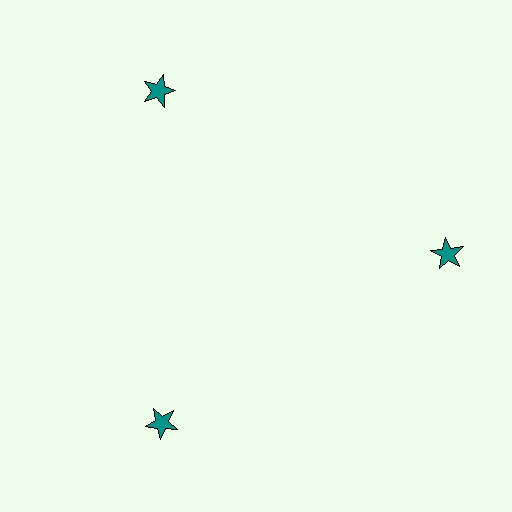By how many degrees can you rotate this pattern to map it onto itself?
The pattern maps onto itself every 120 degrees of rotation.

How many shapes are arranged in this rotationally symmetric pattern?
There are 3 shapes, arranged in 3 groups of 1.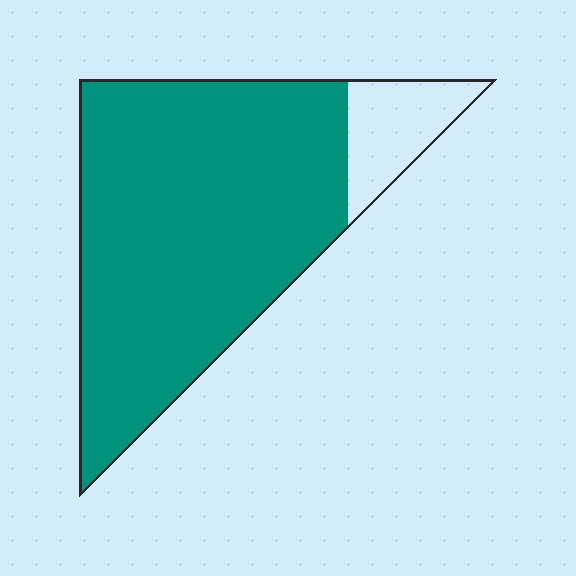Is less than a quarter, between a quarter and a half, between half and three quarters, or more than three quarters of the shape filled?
More than three quarters.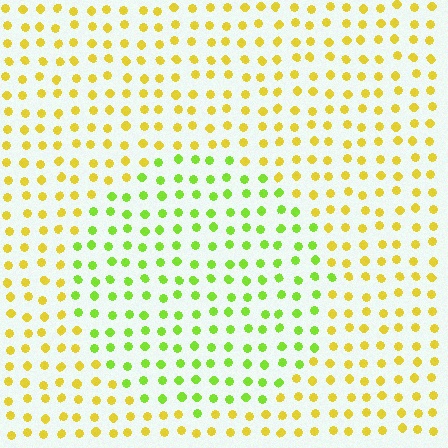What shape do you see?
I see a circle.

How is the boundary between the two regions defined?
The boundary is defined purely by a slight shift in hue (about 42 degrees). Spacing, size, and orientation are identical on both sides.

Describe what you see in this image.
The image is filled with small yellow elements in a uniform arrangement. A circle-shaped region is visible where the elements are tinted to a slightly different hue, forming a subtle color boundary.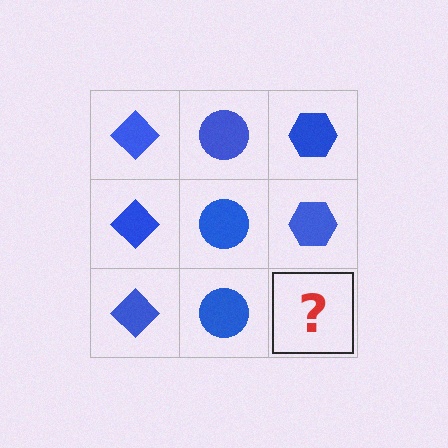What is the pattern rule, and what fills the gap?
The rule is that each column has a consistent shape. The gap should be filled with a blue hexagon.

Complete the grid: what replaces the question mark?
The question mark should be replaced with a blue hexagon.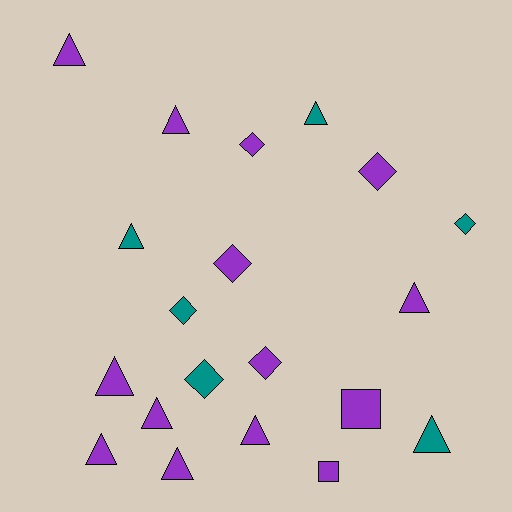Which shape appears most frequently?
Triangle, with 11 objects.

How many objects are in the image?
There are 20 objects.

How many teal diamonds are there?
There are 3 teal diamonds.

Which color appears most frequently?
Purple, with 14 objects.